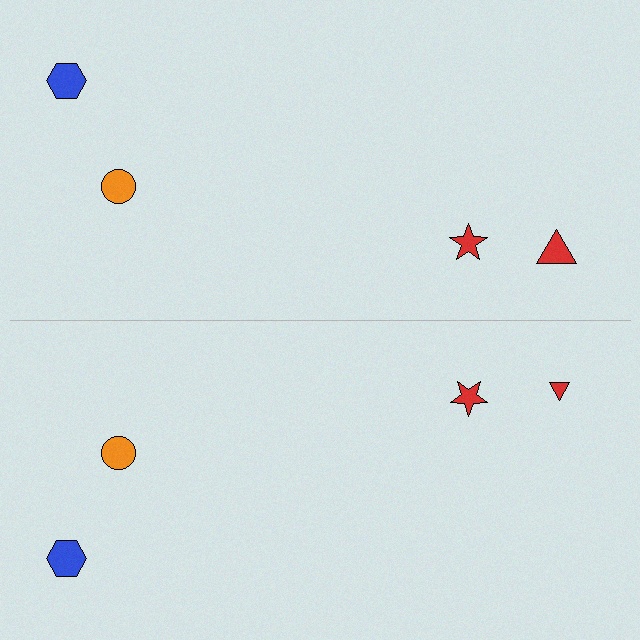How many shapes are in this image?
There are 8 shapes in this image.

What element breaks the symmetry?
The red triangle on the bottom side has a different size than its mirror counterpart.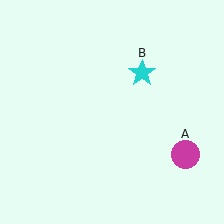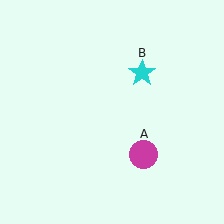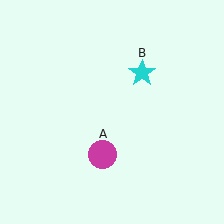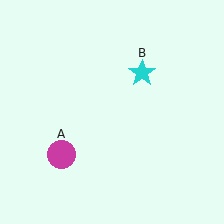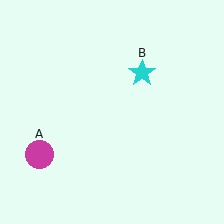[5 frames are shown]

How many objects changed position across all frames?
1 object changed position: magenta circle (object A).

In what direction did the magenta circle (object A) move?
The magenta circle (object A) moved left.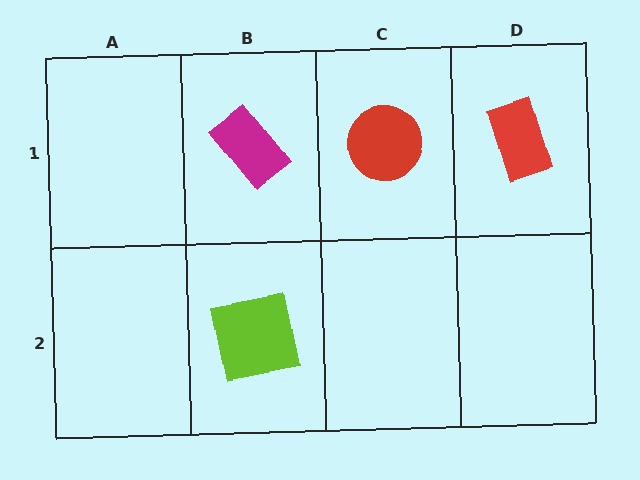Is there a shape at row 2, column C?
No, that cell is empty.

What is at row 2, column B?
A lime square.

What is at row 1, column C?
A red circle.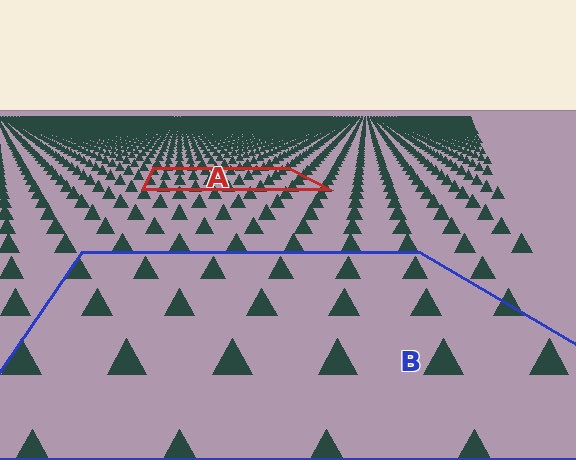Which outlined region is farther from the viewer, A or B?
Region A is farther from the viewer — the texture elements inside it appear smaller and more densely packed.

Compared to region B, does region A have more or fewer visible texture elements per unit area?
Region A has more texture elements per unit area — they are packed more densely because it is farther away.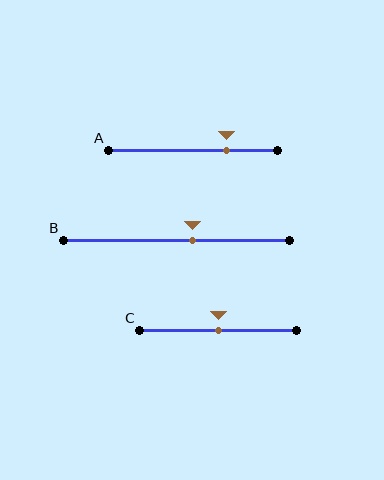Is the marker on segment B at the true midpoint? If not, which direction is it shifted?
No, the marker on segment B is shifted to the right by about 7% of the segment length.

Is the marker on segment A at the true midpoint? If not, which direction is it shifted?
No, the marker on segment A is shifted to the right by about 20% of the segment length.